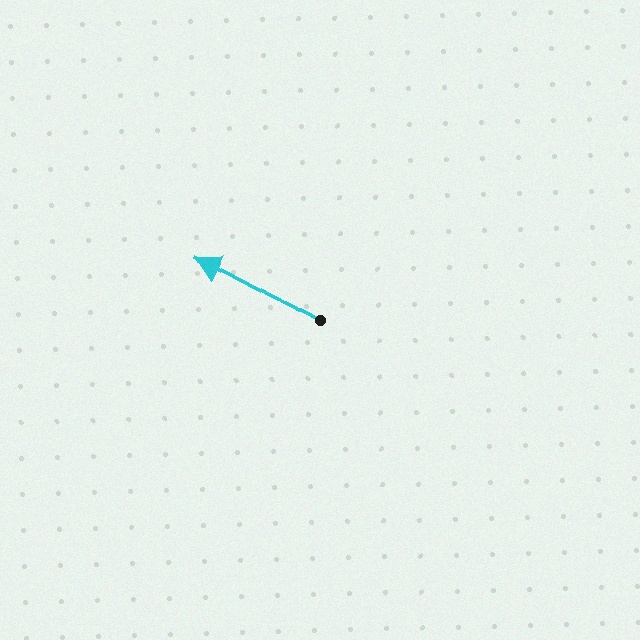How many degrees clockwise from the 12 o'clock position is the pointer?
Approximately 298 degrees.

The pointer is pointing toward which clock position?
Roughly 10 o'clock.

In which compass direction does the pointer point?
Northwest.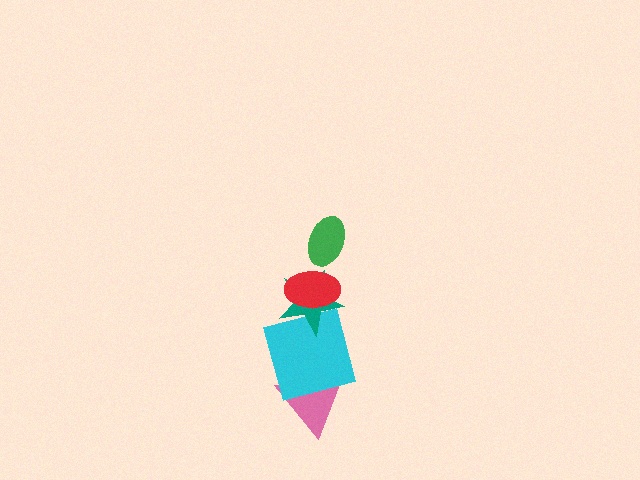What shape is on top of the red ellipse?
The green ellipse is on top of the red ellipse.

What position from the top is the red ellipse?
The red ellipse is 2nd from the top.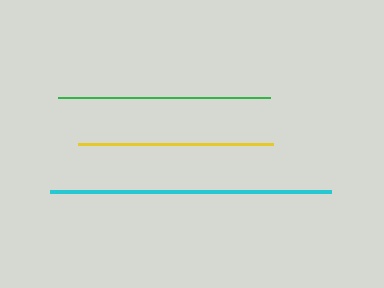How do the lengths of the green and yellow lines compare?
The green and yellow lines are approximately the same length.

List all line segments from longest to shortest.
From longest to shortest: cyan, green, yellow.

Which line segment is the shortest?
The yellow line is the shortest at approximately 195 pixels.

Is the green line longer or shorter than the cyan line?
The cyan line is longer than the green line.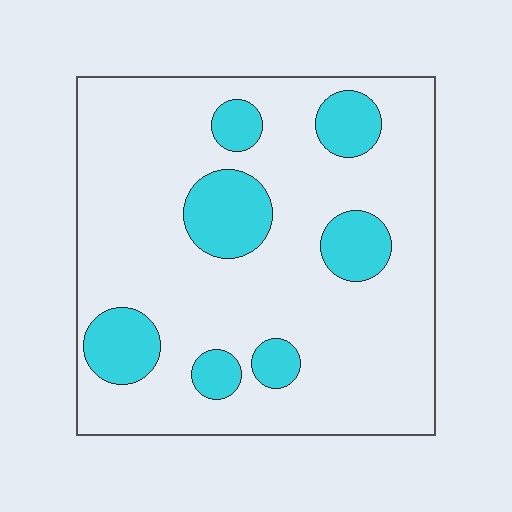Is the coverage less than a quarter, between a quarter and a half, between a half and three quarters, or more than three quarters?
Less than a quarter.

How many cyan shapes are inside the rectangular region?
7.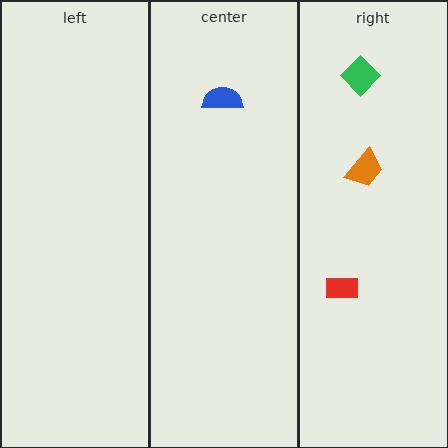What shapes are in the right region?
The green diamond, the orange trapezoid, the red rectangle.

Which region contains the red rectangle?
The right region.